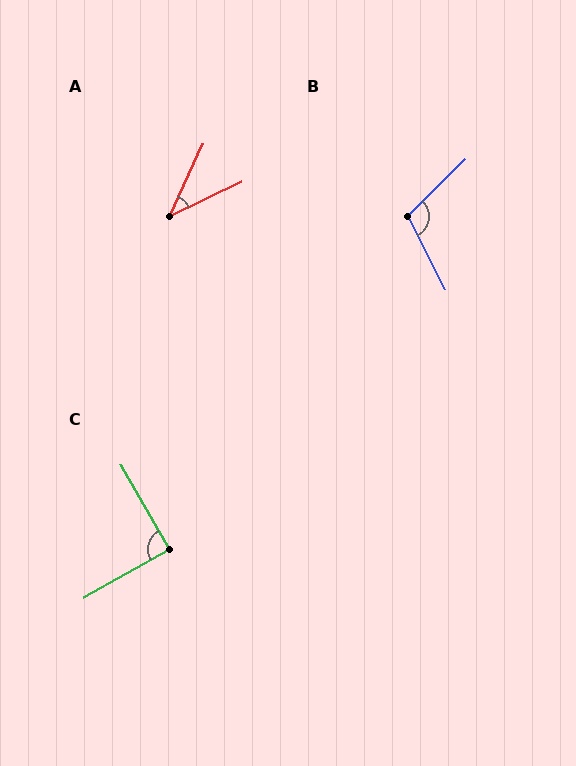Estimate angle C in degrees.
Approximately 90 degrees.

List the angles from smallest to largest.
A (40°), C (90°), B (107°).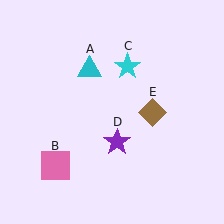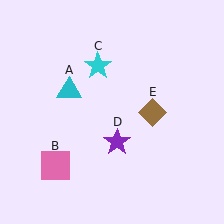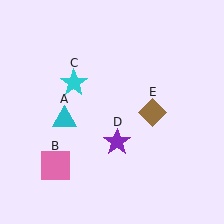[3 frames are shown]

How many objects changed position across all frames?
2 objects changed position: cyan triangle (object A), cyan star (object C).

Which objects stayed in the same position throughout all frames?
Pink square (object B) and purple star (object D) and brown diamond (object E) remained stationary.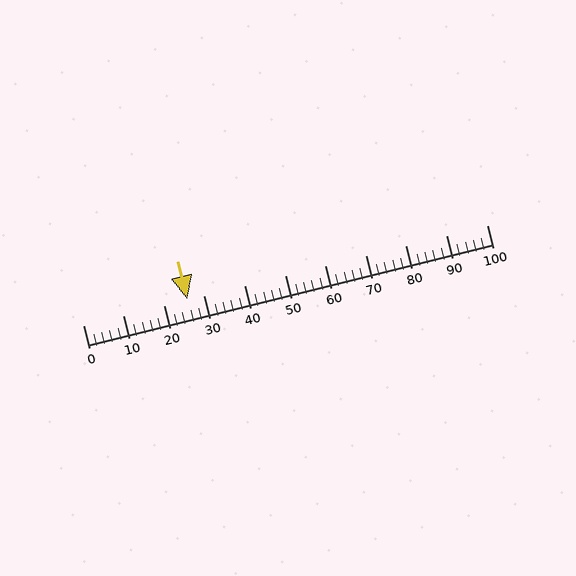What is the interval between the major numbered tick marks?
The major tick marks are spaced 10 units apart.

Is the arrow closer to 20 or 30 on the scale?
The arrow is closer to 30.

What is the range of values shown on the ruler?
The ruler shows values from 0 to 100.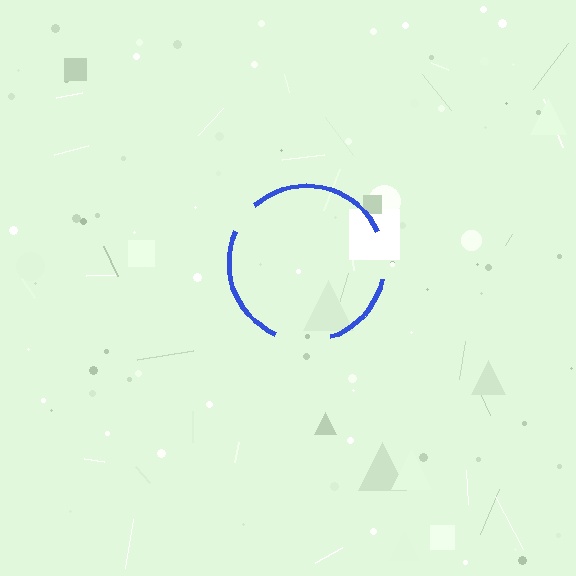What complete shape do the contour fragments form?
The contour fragments form a circle.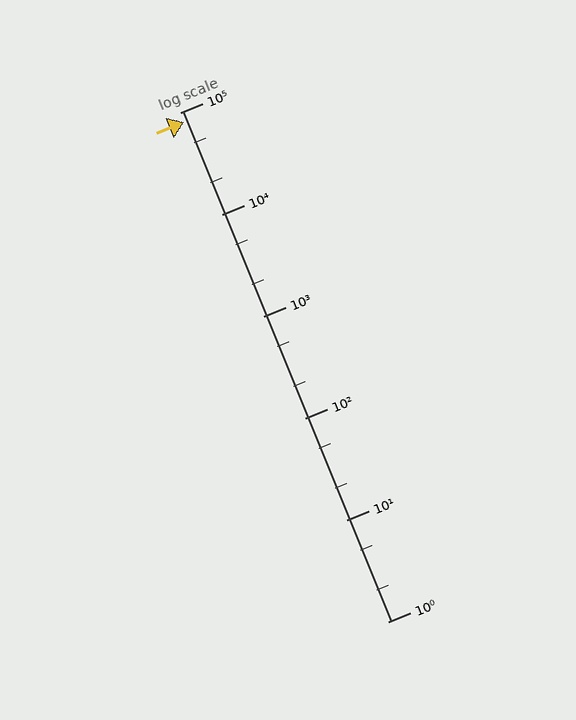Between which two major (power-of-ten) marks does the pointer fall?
The pointer is between 10000 and 100000.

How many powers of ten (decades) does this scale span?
The scale spans 5 decades, from 1 to 100000.